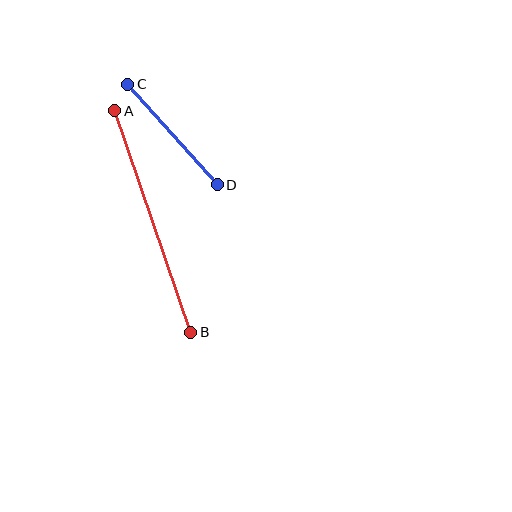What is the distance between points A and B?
The distance is approximately 234 pixels.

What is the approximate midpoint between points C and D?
The midpoint is at approximately (173, 135) pixels.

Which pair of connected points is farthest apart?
Points A and B are farthest apart.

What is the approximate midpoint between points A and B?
The midpoint is at approximately (153, 222) pixels.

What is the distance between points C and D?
The distance is approximately 135 pixels.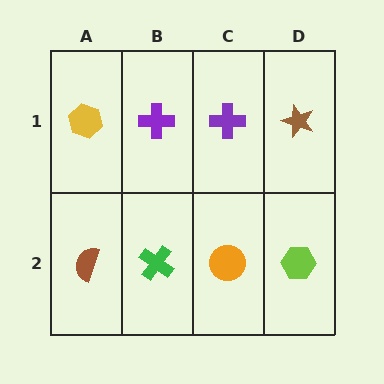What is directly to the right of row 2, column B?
An orange circle.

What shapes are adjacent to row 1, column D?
A lime hexagon (row 2, column D), a purple cross (row 1, column C).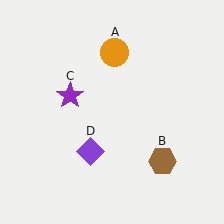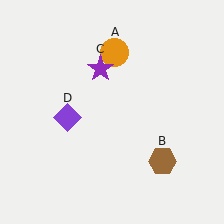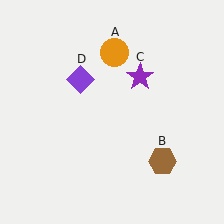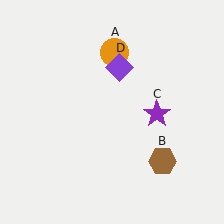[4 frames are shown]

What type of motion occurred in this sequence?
The purple star (object C), purple diamond (object D) rotated clockwise around the center of the scene.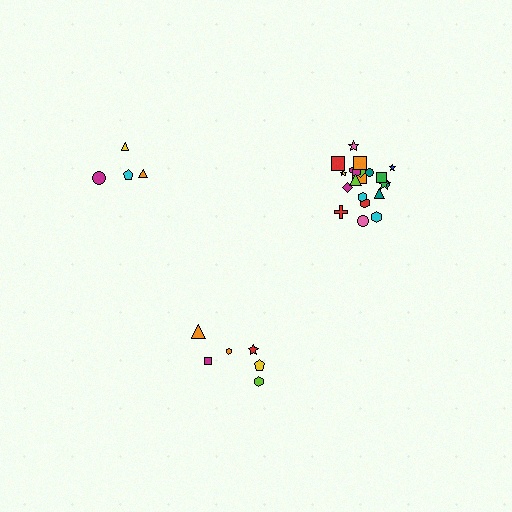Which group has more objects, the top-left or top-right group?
The top-right group.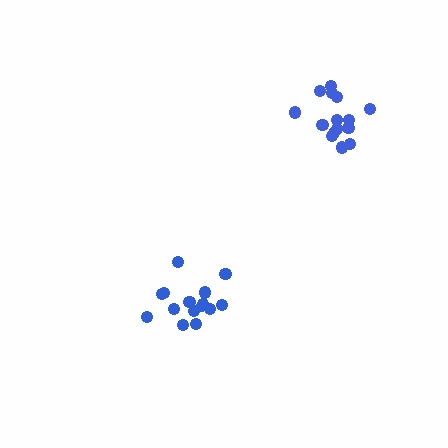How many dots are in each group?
Group 1: 15 dots, Group 2: 15 dots (30 total).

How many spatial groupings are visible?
There are 2 spatial groupings.